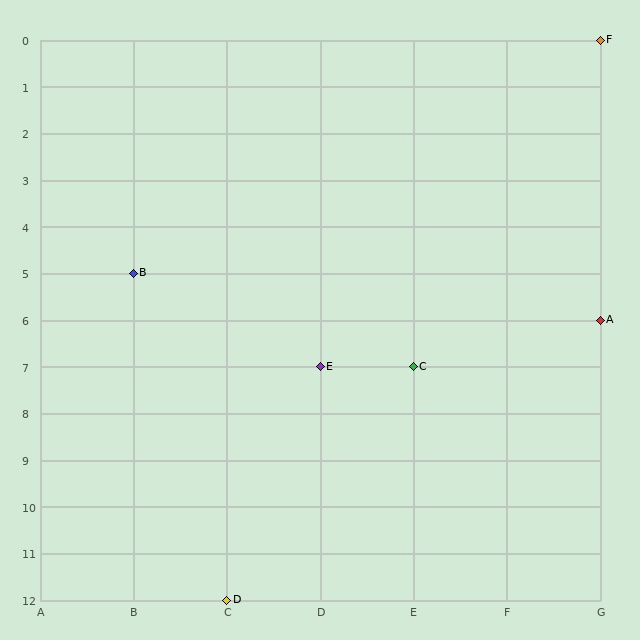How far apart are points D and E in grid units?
Points D and E are 1 column and 5 rows apart (about 5.1 grid units diagonally).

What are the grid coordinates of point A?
Point A is at grid coordinates (G, 6).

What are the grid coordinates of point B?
Point B is at grid coordinates (B, 5).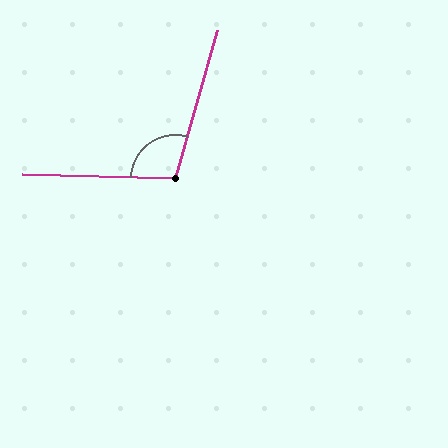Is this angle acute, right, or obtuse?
It is obtuse.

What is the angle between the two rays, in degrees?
Approximately 104 degrees.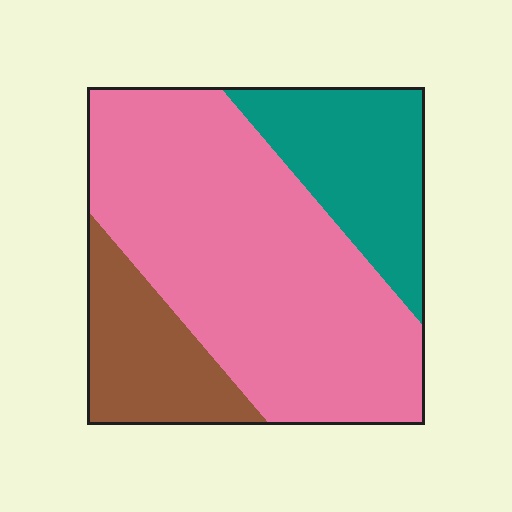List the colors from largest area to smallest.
From largest to smallest: pink, teal, brown.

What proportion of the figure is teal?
Teal covers 22% of the figure.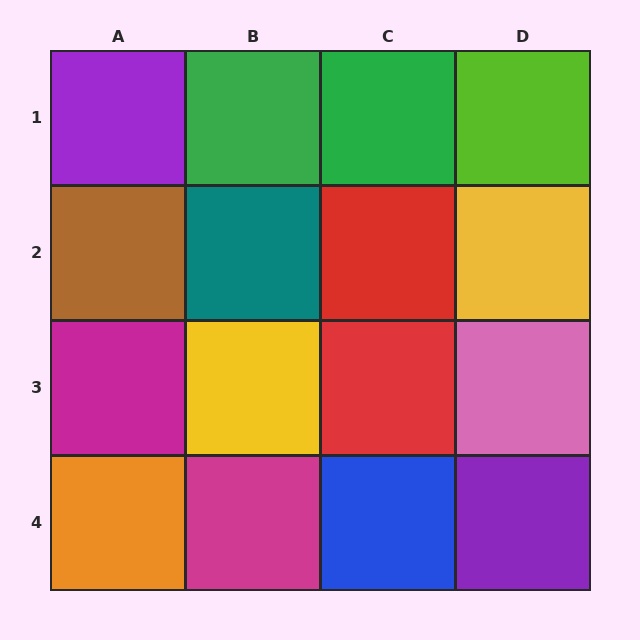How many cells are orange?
1 cell is orange.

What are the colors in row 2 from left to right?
Brown, teal, red, yellow.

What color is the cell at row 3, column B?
Yellow.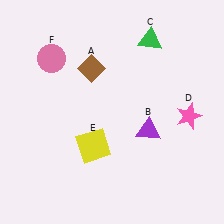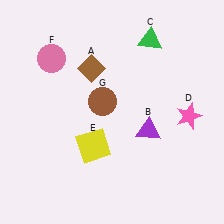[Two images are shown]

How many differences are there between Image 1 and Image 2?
There is 1 difference between the two images.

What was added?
A brown circle (G) was added in Image 2.